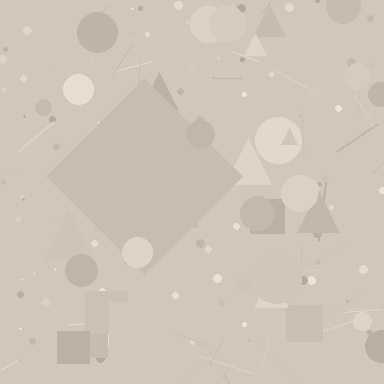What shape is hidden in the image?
A diamond is hidden in the image.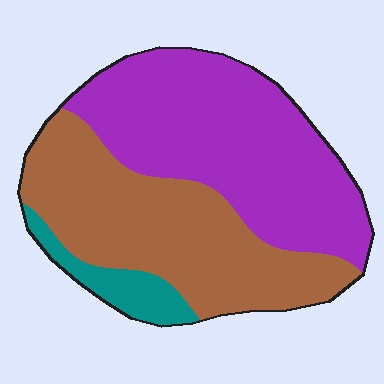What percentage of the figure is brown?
Brown covers about 45% of the figure.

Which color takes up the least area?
Teal, at roughly 10%.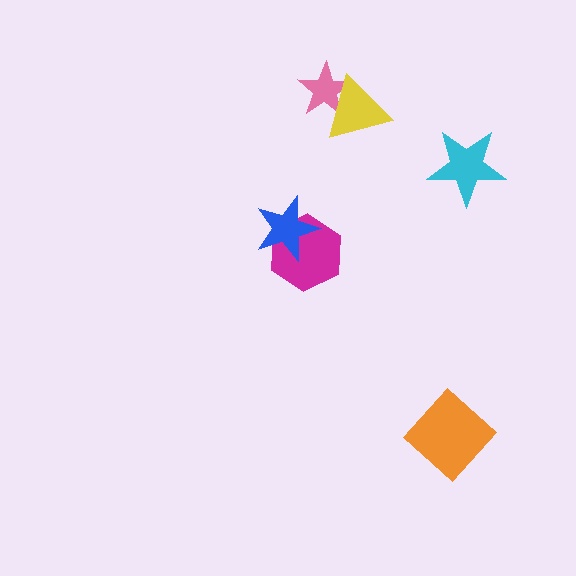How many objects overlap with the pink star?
1 object overlaps with the pink star.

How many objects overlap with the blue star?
1 object overlaps with the blue star.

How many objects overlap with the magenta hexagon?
1 object overlaps with the magenta hexagon.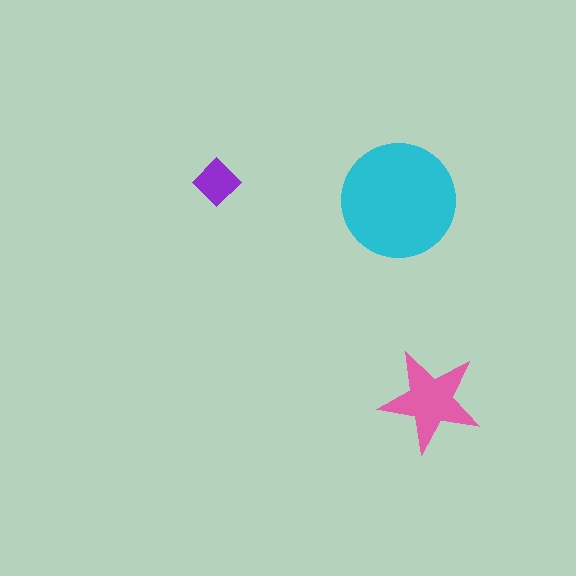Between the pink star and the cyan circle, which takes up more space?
The cyan circle.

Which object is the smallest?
The purple diamond.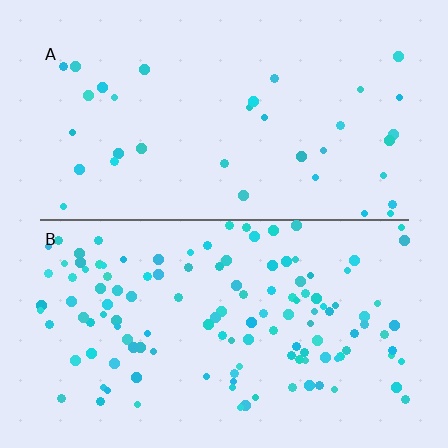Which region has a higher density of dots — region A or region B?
B (the bottom).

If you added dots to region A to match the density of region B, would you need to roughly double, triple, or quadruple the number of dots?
Approximately quadruple.